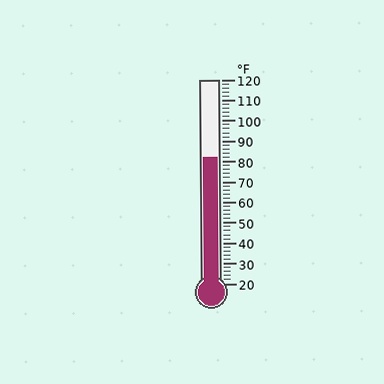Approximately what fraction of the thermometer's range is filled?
The thermometer is filled to approximately 60% of its range.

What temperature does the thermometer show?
The thermometer shows approximately 82°F.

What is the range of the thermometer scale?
The thermometer scale ranges from 20°F to 120°F.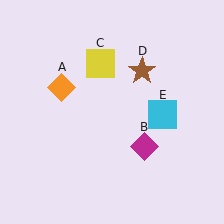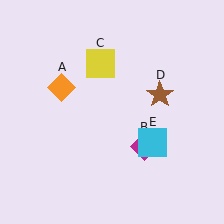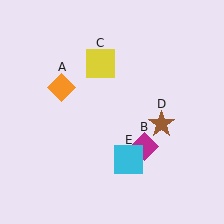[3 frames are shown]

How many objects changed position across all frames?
2 objects changed position: brown star (object D), cyan square (object E).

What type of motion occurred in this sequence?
The brown star (object D), cyan square (object E) rotated clockwise around the center of the scene.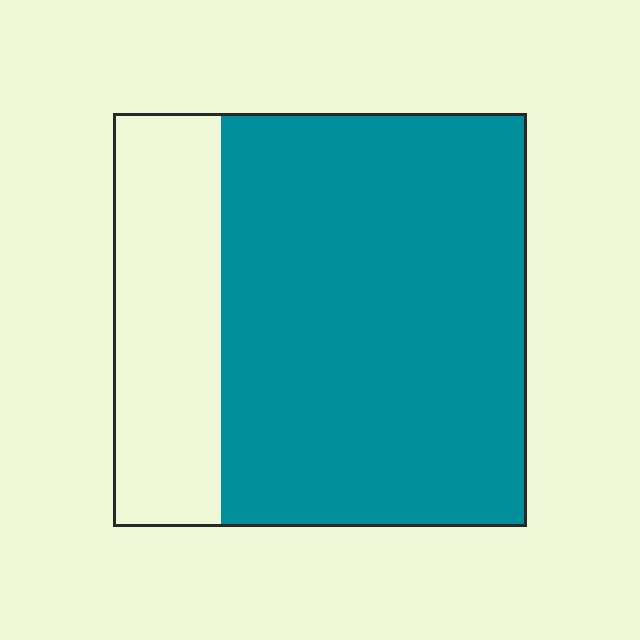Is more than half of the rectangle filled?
Yes.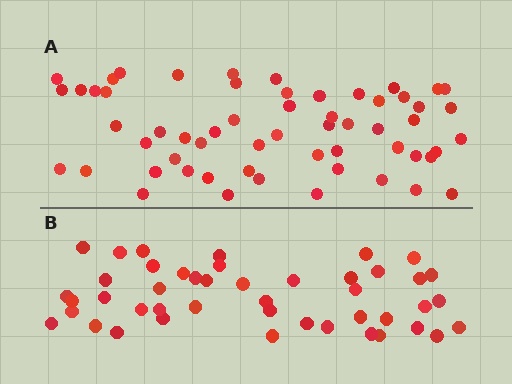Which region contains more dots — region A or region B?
Region A (the top region) has more dots.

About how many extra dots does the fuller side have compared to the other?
Region A has approximately 15 more dots than region B.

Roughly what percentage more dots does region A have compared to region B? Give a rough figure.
About 30% more.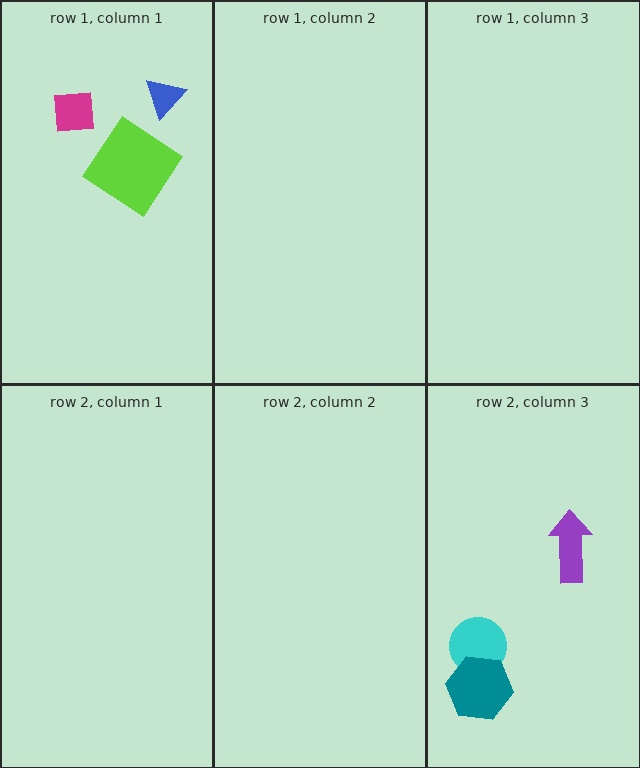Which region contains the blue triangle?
The row 1, column 1 region.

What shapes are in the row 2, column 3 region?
The cyan circle, the purple arrow, the teal hexagon.